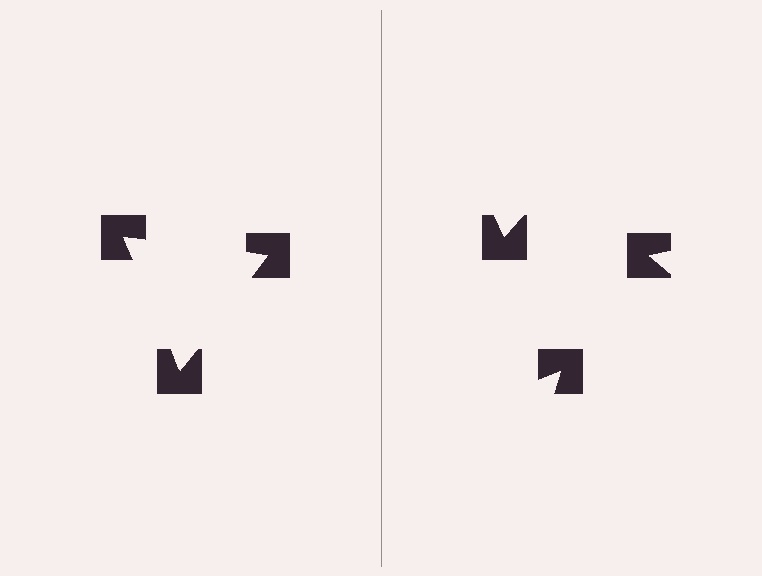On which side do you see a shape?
An illusory triangle appears on the left side. On the right side the wedge cuts are rotated, so no coherent shape forms.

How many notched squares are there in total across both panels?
6 — 3 on each side.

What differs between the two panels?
The notched squares are positioned identically on both sides; only the wedge orientations differ. On the left they align to a triangle; on the right they are misaligned.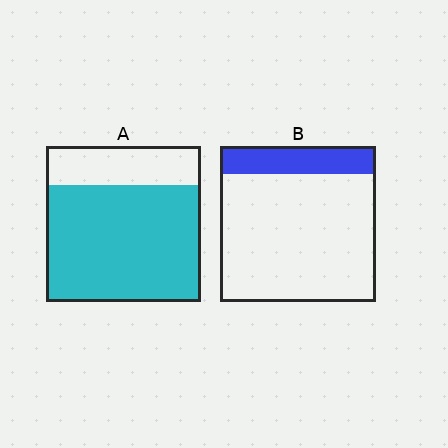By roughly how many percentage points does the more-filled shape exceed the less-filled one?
By roughly 55 percentage points (A over B).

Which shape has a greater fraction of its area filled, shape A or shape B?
Shape A.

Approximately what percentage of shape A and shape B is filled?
A is approximately 75% and B is approximately 20%.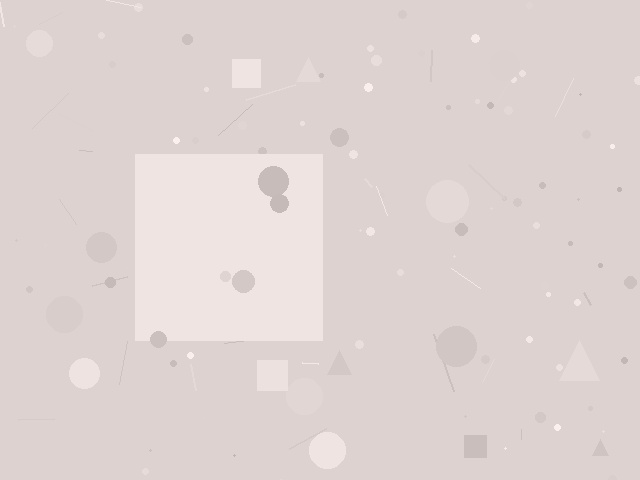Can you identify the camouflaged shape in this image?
The camouflaged shape is a square.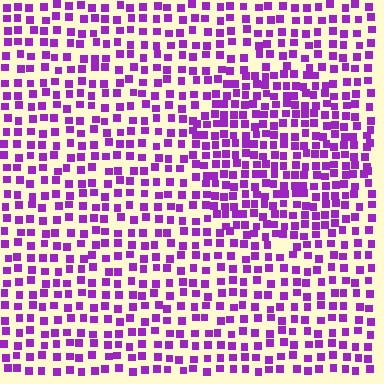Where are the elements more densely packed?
The elements are more densely packed inside the circle boundary.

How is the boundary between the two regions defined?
The boundary is defined by a change in element density (approximately 1.6x ratio). All elements are the same color, size, and shape.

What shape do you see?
I see a circle.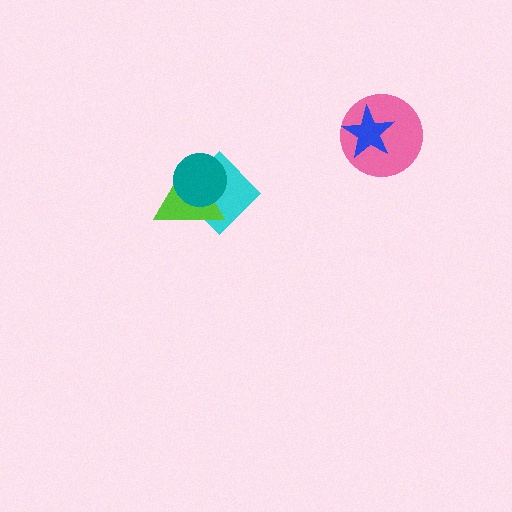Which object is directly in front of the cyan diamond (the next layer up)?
The lime triangle is directly in front of the cyan diamond.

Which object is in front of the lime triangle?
The teal circle is in front of the lime triangle.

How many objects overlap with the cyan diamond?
2 objects overlap with the cyan diamond.